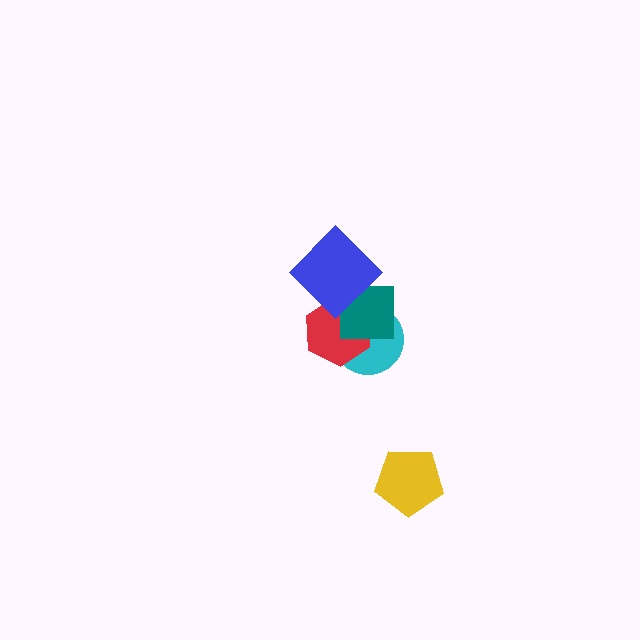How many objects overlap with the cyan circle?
2 objects overlap with the cyan circle.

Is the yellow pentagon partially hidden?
No, no other shape covers it.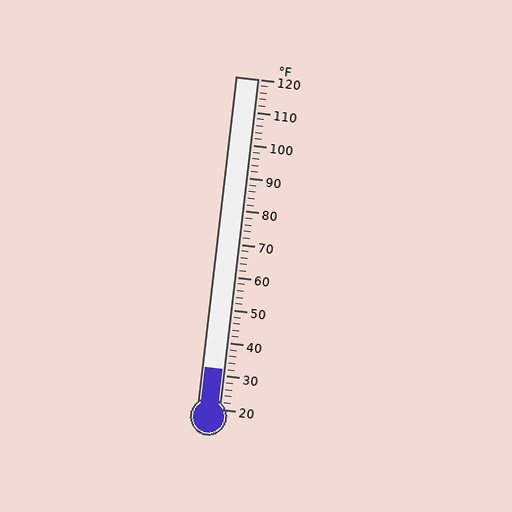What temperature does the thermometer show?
The thermometer shows approximately 32°F.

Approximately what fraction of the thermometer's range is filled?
The thermometer is filled to approximately 10% of its range.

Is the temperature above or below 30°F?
The temperature is above 30°F.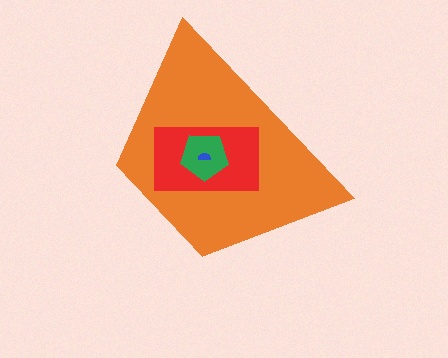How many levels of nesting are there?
4.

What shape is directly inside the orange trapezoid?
The red rectangle.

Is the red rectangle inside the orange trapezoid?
Yes.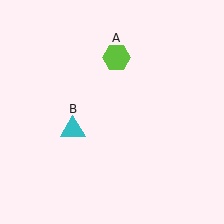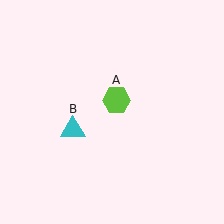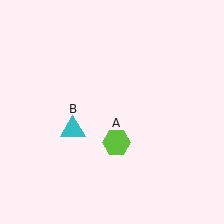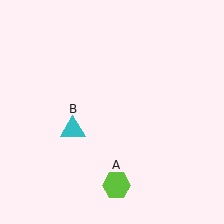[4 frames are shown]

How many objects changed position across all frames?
1 object changed position: lime hexagon (object A).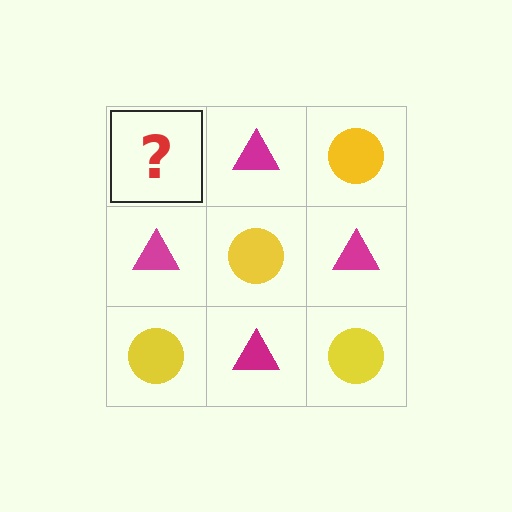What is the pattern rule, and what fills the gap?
The rule is that it alternates yellow circle and magenta triangle in a checkerboard pattern. The gap should be filled with a yellow circle.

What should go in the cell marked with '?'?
The missing cell should contain a yellow circle.